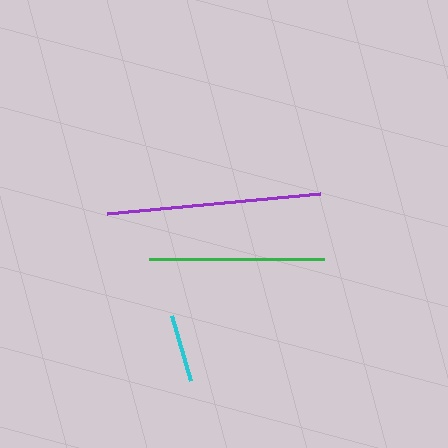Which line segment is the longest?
The purple line is the longest at approximately 214 pixels.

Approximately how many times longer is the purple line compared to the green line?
The purple line is approximately 1.2 times the length of the green line.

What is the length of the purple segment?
The purple segment is approximately 214 pixels long.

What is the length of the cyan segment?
The cyan segment is approximately 68 pixels long.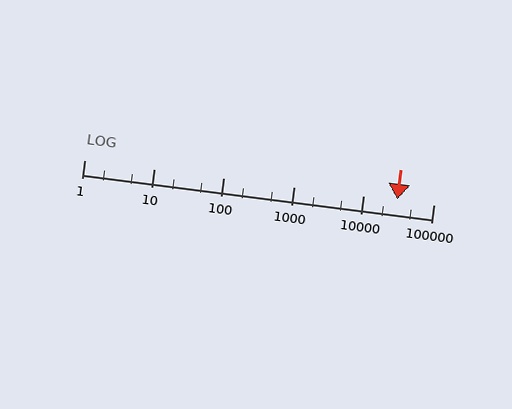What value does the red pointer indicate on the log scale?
The pointer indicates approximately 30000.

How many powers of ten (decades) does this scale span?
The scale spans 5 decades, from 1 to 100000.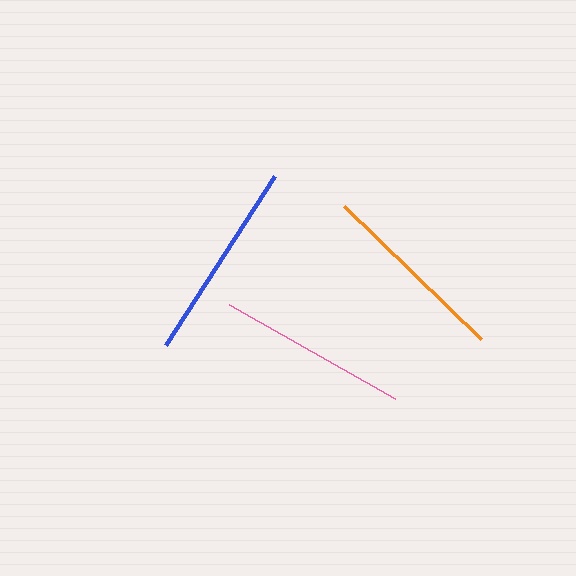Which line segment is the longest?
The blue line is the longest at approximately 200 pixels.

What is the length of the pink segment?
The pink segment is approximately 190 pixels long.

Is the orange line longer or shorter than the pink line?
The orange line is longer than the pink line.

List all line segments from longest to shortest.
From longest to shortest: blue, orange, pink.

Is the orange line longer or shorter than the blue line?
The blue line is longer than the orange line.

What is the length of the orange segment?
The orange segment is approximately 191 pixels long.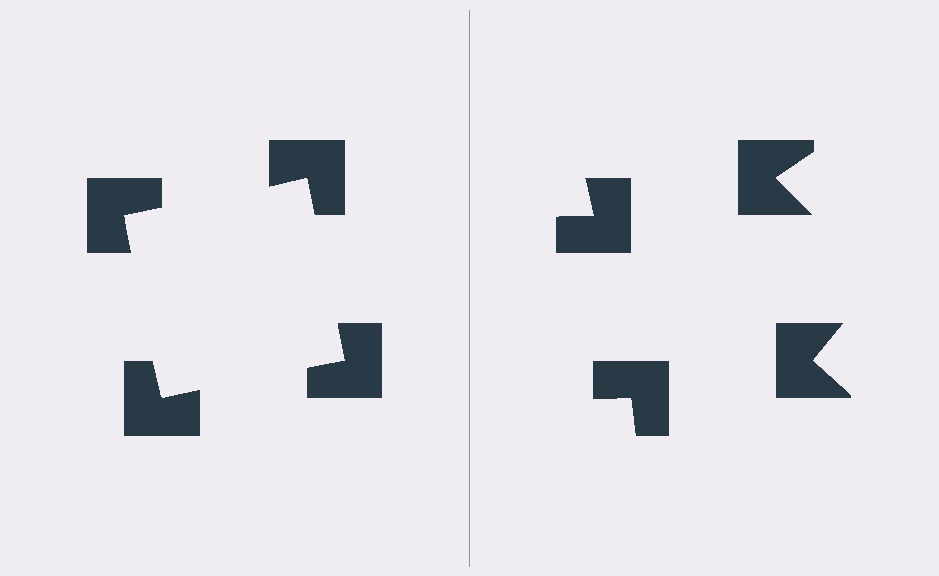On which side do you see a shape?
An illusory square appears on the left side. On the right side the wedge cuts are rotated, so no coherent shape forms.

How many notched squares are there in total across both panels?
8 — 4 on each side.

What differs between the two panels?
The notched squares are positioned identically on both sides; only the wedge orientations differ. On the left they align to a square; on the right they are misaligned.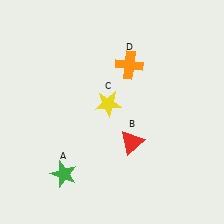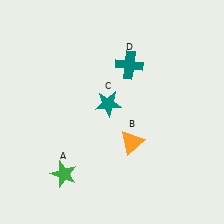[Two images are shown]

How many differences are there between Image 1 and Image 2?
There are 3 differences between the two images.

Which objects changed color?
B changed from red to orange. C changed from yellow to teal. D changed from orange to teal.